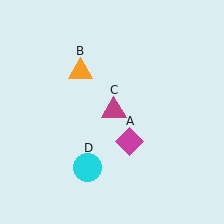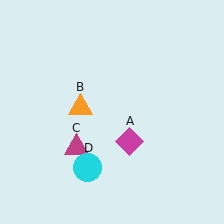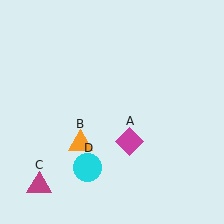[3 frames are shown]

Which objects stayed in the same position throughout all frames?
Magenta diamond (object A) and cyan circle (object D) remained stationary.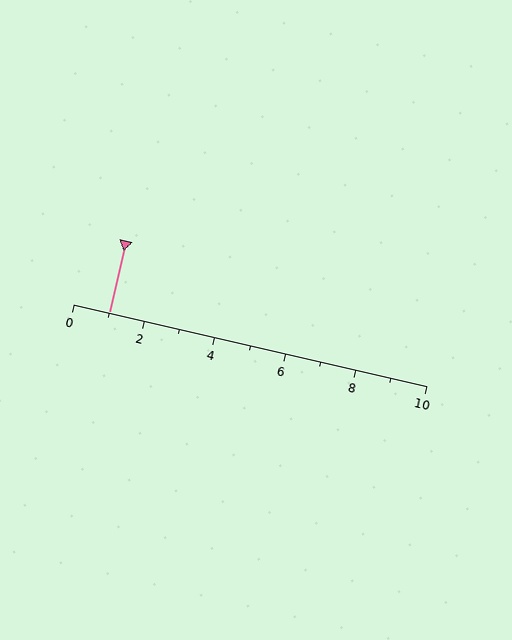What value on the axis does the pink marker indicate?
The marker indicates approximately 1.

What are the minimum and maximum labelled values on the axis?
The axis runs from 0 to 10.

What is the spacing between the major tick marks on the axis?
The major ticks are spaced 2 apart.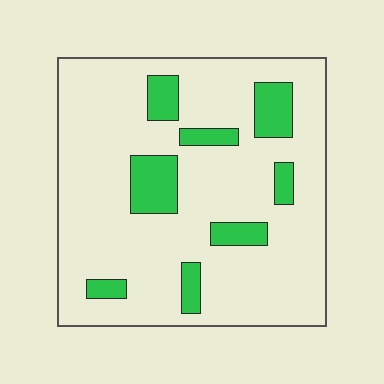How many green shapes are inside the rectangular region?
8.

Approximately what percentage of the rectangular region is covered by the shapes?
Approximately 15%.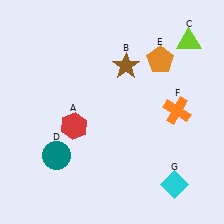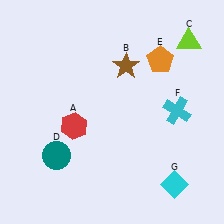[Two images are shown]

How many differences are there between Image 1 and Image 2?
There is 1 difference between the two images.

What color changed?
The cross (F) changed from orange in Image 1 to cyan in Image 2.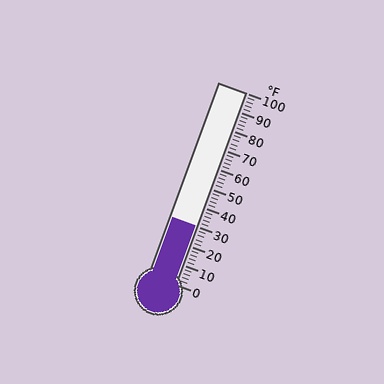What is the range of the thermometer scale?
The thermometer scale ranges from 0°F to 100°F.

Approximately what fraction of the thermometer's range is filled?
The thermometer is filled to approximately 30% of its range.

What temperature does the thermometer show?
The thermometer shows approximately 30°F.